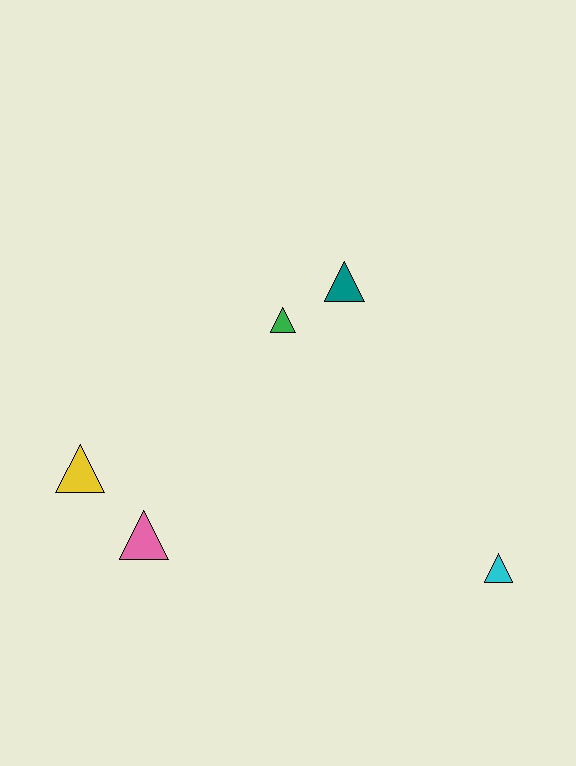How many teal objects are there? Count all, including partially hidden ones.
There is 1 teal object.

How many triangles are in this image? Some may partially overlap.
There are 5 triangles.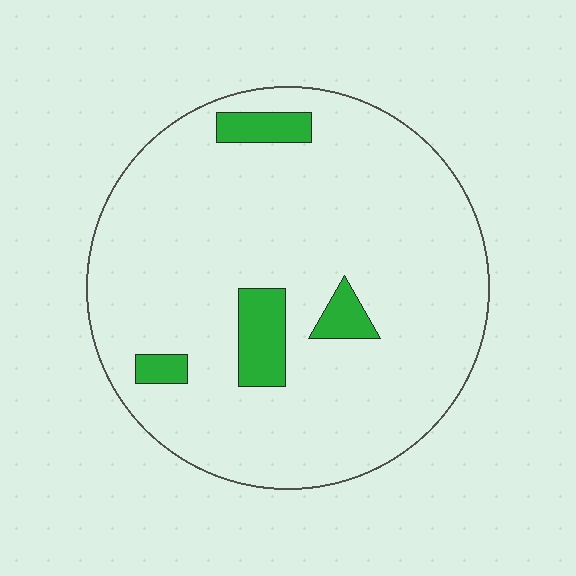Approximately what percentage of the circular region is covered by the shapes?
Approximately 10%.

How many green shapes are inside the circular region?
4.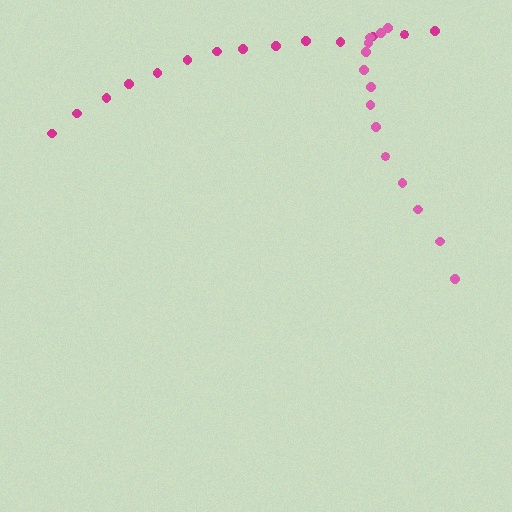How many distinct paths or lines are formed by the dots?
There are 2 distinct paths.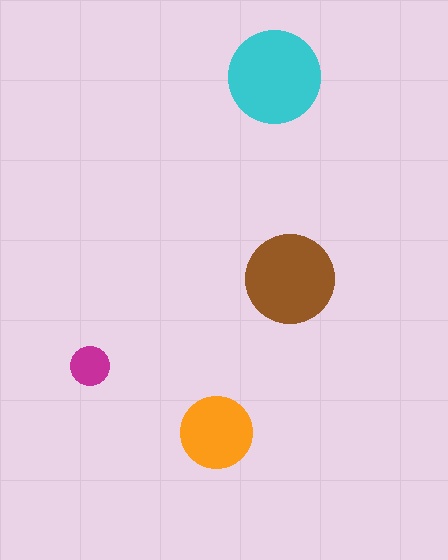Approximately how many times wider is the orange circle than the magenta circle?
About 2 times wider.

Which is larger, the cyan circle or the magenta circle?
The cyan one.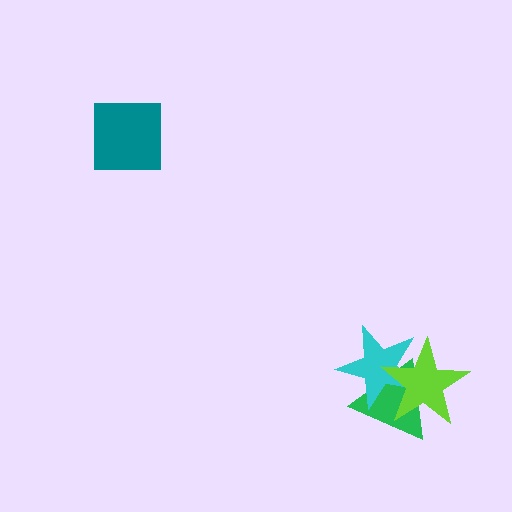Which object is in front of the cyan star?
The lime star is in front of the cyan star.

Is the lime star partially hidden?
No, no other shape covers it.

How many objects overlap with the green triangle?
2 objects overlap with the green triangle.